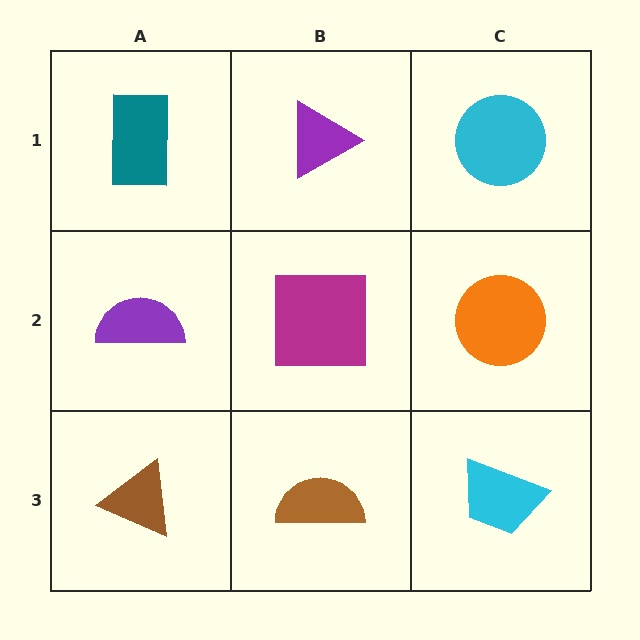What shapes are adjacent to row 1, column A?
A purple semicircle (row 2, column A), a purple triangle (row 1, column B).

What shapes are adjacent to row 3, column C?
An orange circle (row 2, column C), a brown semicircle (row 3, column B).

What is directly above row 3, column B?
A magenta square.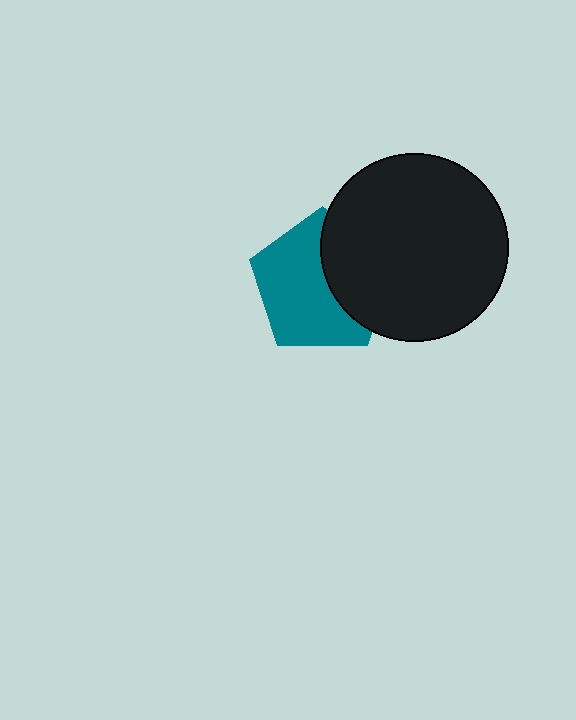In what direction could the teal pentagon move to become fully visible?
The teal pentagon could move left. That would shift it out from behind the black circle entirely.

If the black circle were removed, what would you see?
You would see the complete teal pentagon.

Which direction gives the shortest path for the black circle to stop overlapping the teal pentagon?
Moving right gives the shortest separation.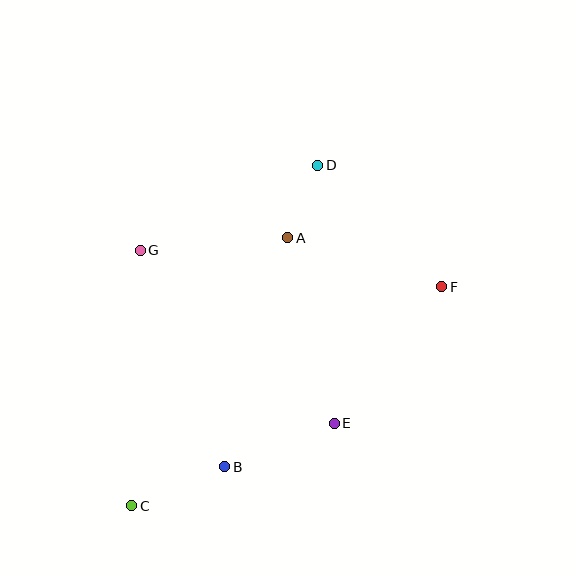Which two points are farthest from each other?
Points C and D are farthest from each other.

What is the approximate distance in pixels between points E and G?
The distance between E and G is approximately 260 pixels.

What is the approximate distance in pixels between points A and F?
The distance between A and F is approximately 162 pixels.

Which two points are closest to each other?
Points A and D are closest to each other.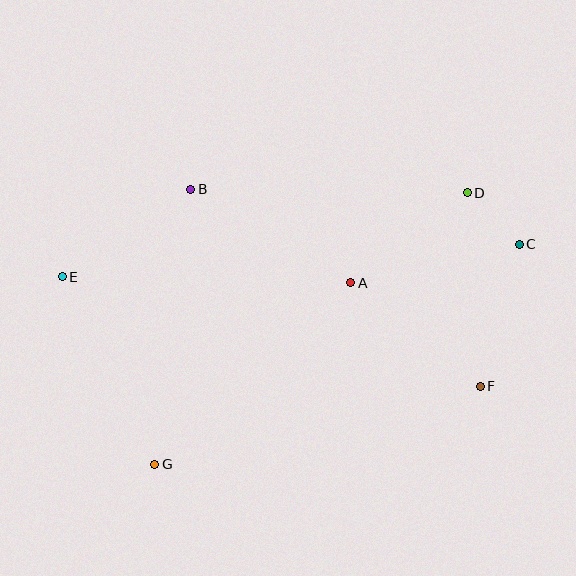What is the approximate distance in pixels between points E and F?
The distance between E and F is approximately 432 pixels.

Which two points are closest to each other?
Points C and D are closest to each other.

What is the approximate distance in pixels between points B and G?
The distance between B and G is approximately 277 pixels.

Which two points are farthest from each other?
Points C and E are farthest from each other.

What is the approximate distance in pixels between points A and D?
The distance between A and D is approximately 147 pixels.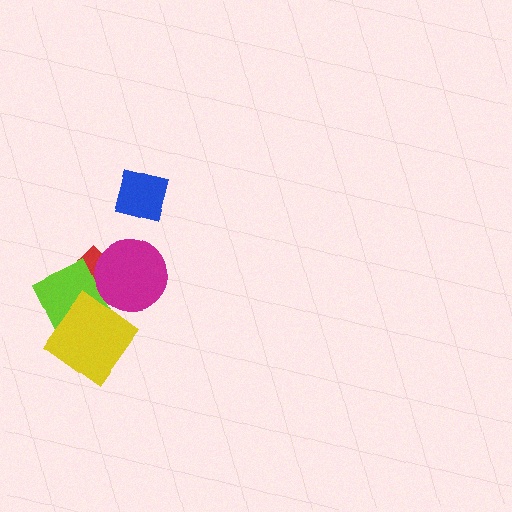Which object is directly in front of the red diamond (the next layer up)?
The lime square is directly in front of the red diamond.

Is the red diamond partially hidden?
Yes, it is partially covered by another shape.